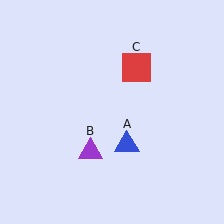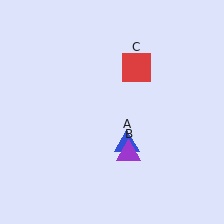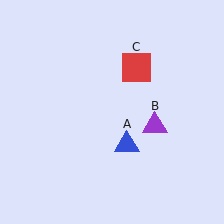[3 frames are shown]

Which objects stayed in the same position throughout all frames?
Blue triangle (object A) and red square (object C) remained stationary.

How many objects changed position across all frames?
1 object changed position: purple triangle (object B).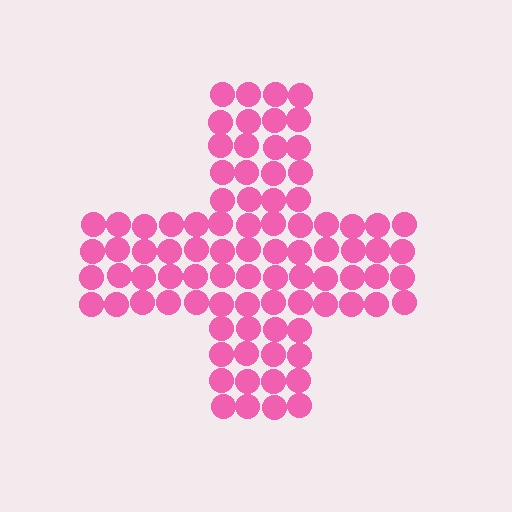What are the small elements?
The small elements are circles.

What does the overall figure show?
The overall figure shows a cross.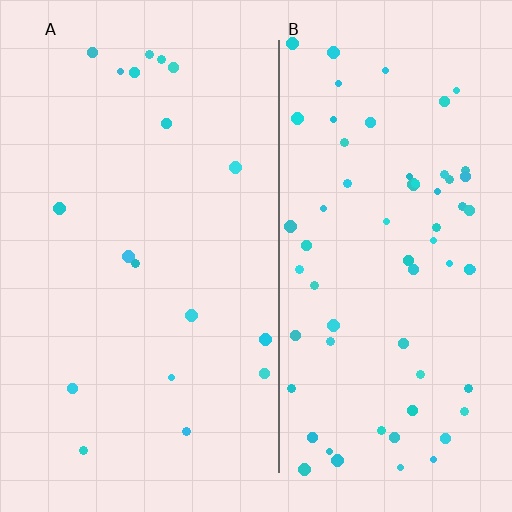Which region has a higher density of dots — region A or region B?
B (the right).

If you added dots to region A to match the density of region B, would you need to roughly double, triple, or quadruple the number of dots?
Approximately quadruple.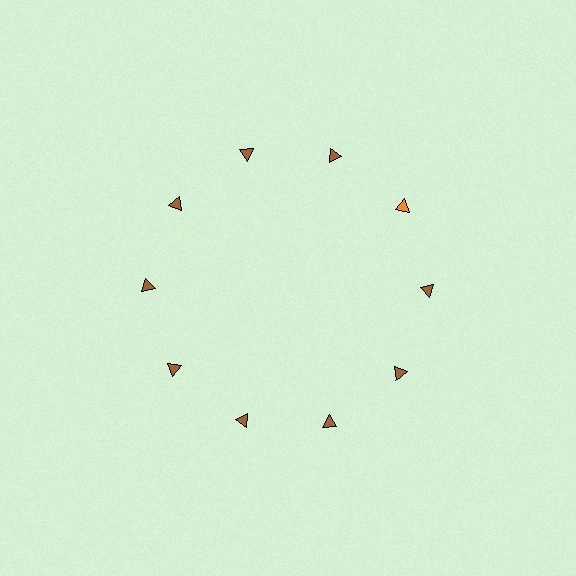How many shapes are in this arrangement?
There are 10 shapes arranged in a ring pattern.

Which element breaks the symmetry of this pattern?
The orange triangle at roughly the 2 o'clock position breaks the symmetry. All other shapes are brown triangles.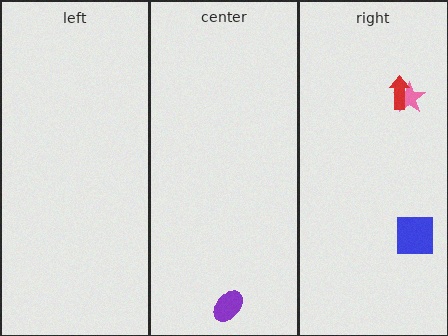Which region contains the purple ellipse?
The center region.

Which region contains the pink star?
The right region.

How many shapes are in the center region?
1.